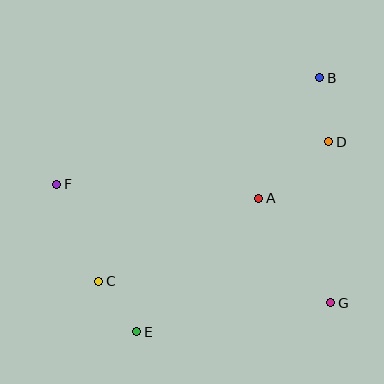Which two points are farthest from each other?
Points B and E are farthest from each other.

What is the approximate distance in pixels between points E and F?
The distance between E and F is approximately 168 pixels.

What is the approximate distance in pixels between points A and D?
The distance between A and D is approximately 90 pixels.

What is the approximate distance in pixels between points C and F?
The distance between C and F is approximately 106 pixels.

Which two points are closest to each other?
Points C and E are closest to each other.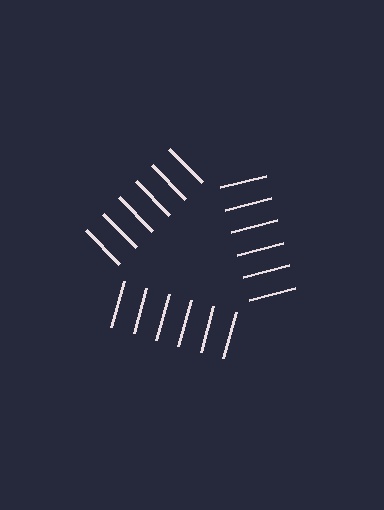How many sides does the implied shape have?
3 sides — the line-ends trace a triangle.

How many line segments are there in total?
18 — 6 along each of the 3 edges.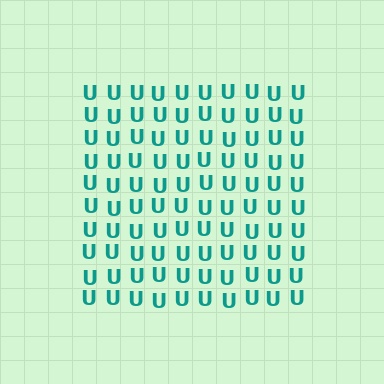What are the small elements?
The small elements are letter U's.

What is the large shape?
The large shape is a square.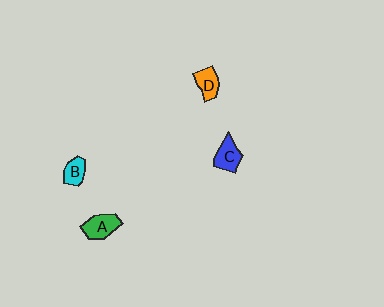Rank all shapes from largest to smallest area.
From largest to smallest: A (green), C (blue), D (orange), B (cyan).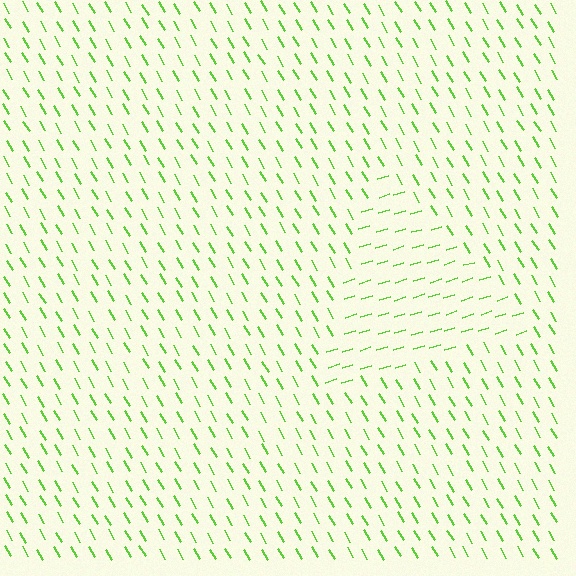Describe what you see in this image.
The image is filled with small lime line segments. A triangle region in the image has lines oriented differently from the surrounding lines, creating a visible texture boundary.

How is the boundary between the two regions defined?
The boundary is defined purely by a change in line orientation (approximately 76 degrees difference). All lines are the same color and thickness.